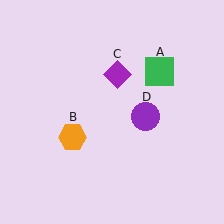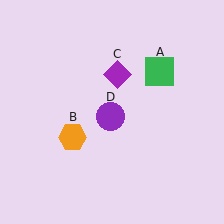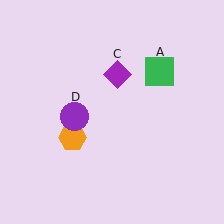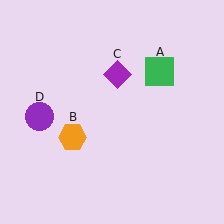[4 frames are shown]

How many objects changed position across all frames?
1 object changed position: purple circle (object D).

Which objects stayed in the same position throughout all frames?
Green square (object A) and orange hexagon (object B) and purple diamond (object C) remained stationary.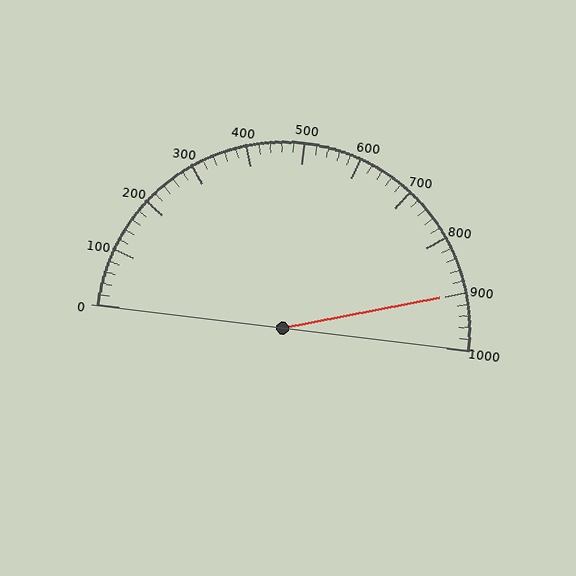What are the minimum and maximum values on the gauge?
The gauge ranges from 0 to 1000.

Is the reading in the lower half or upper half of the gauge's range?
The reading is in the upper half of the range (0 to 1000).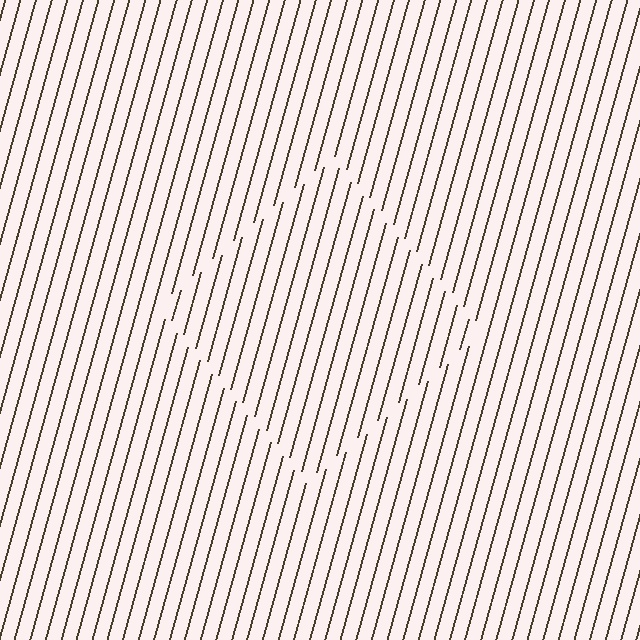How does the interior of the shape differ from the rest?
The interior of the shape contains the same grating, shifted by half a period — the contour is defined by the phase discontinuity where line-ends from the inner and outer gratings abut.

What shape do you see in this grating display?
An illusory square. The interior of the shape contains the same grating, shifted by half a period — the contour is defined by the phase discontinuity where line-ends from the inner and outer gratings abut.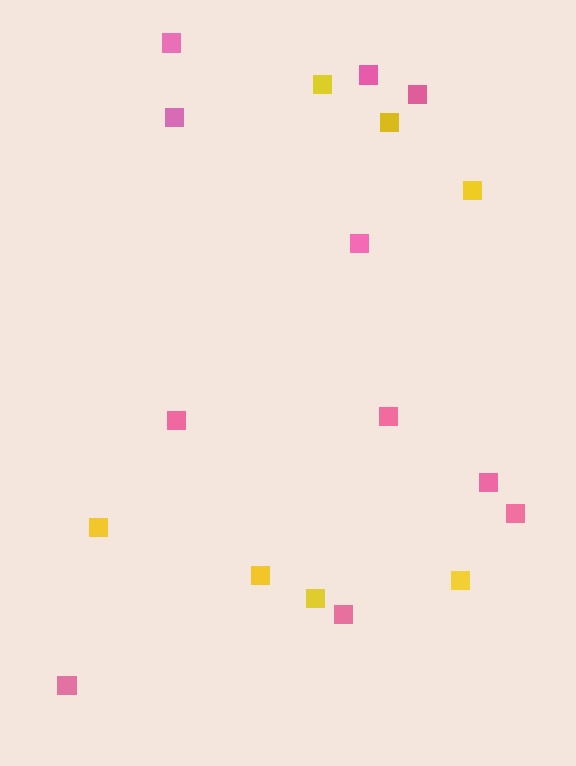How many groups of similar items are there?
There are 2 groups: one group of yellow squares (7) and one group of pink squares (11).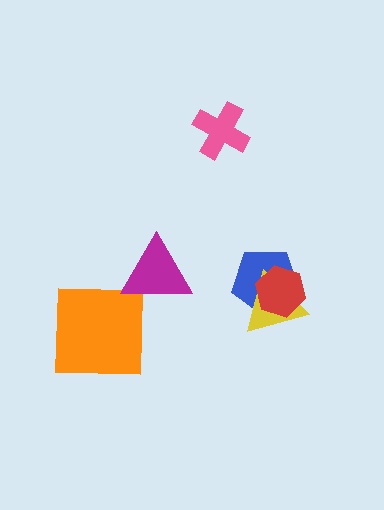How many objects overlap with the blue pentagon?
2 objects overlap with the blue pentagon.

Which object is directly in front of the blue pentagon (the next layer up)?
The yellow triangle is directly in front of the blue pentagon.